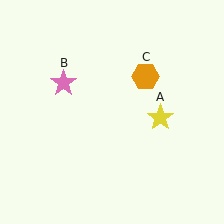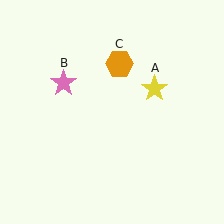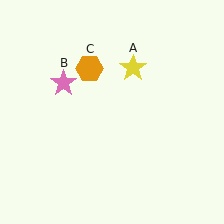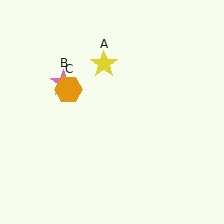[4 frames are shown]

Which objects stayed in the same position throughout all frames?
Pink star (object B) remained stationary.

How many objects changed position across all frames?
2 objects changed position: yellow star (object A), orange hexagon (object C).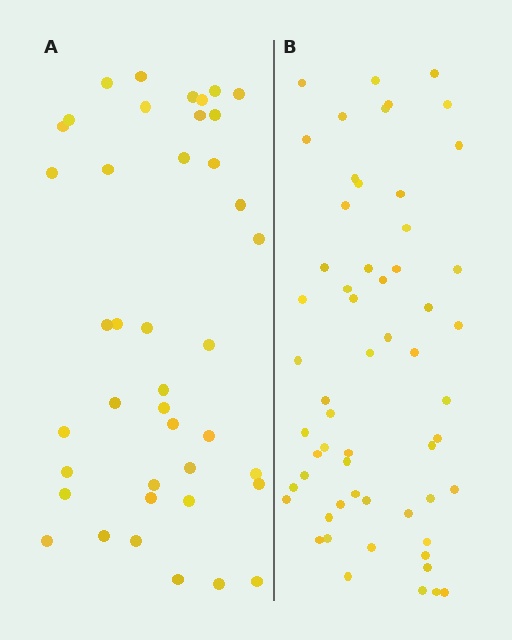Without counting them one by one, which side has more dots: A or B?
Region B (the right region) has more dots.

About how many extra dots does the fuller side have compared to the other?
Region B has approximately 15 more dots than region A.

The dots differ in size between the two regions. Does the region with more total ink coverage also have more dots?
No. Region A has more total ink coverage because its dots are larger, but region B actually contains more individual dots. Total area can be misleading — the number of items is what matters here.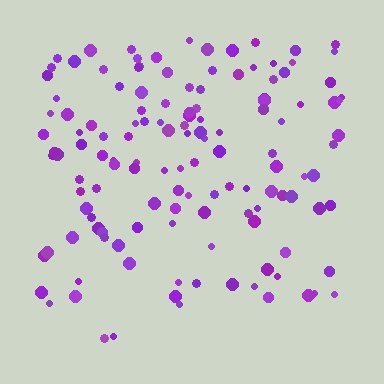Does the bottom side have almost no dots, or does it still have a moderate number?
Still a moderate number, just noticeably fewer than the top.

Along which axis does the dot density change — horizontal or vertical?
Vertical.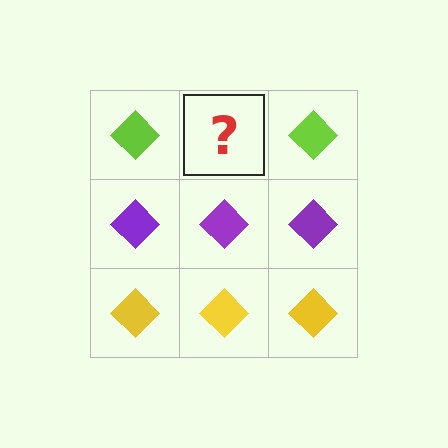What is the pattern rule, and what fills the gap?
The rule is that each row has a consistent color. The gap should be filled with a lime diamond.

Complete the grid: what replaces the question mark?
The question mark should be replaced with a lime diamond.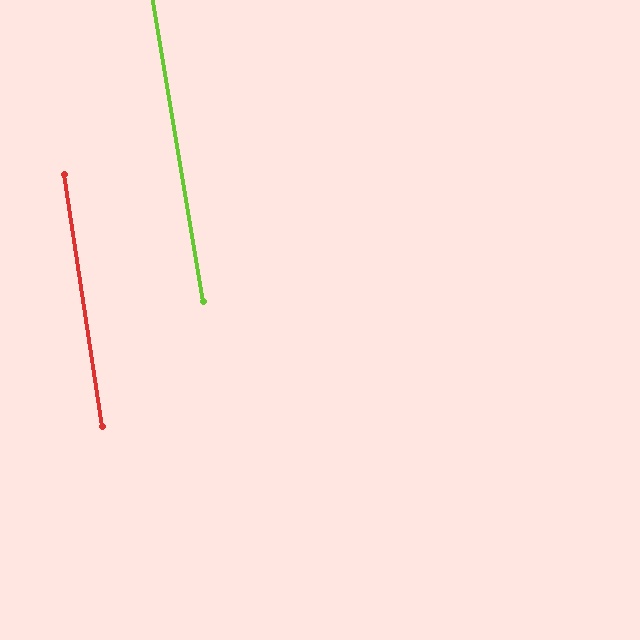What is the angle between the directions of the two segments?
Approximately 1 degree.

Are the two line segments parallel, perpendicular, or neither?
Parallel — their directions differ by only 0.9°.